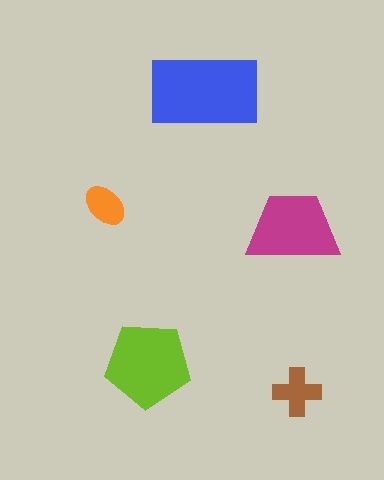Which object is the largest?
The blue rectangle.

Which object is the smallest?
The orange ellipse.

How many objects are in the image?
There are 5 objects in the image.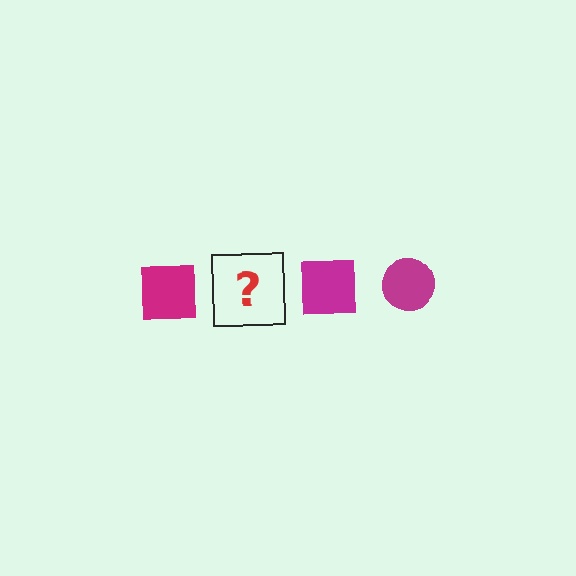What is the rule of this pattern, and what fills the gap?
The rule is that the pattern cycles through square, circle shapes in magenta. The gap should be filled with a magenta circle.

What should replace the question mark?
The question mark should be replaced with a magenta circle.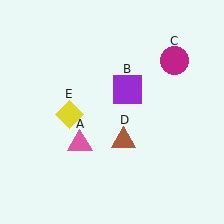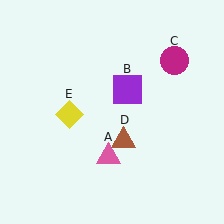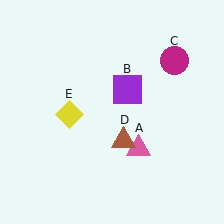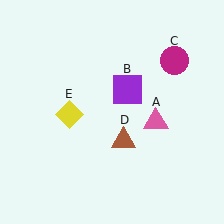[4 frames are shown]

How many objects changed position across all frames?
1 object changed position: pink triangle (object A).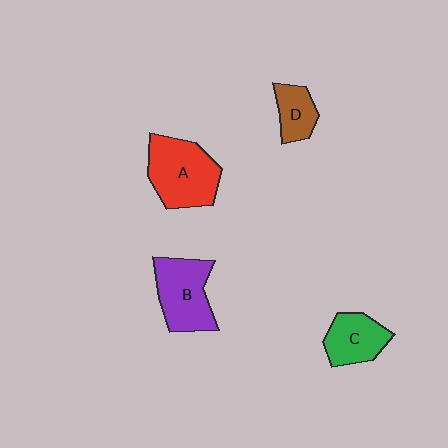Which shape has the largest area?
Shape A (red).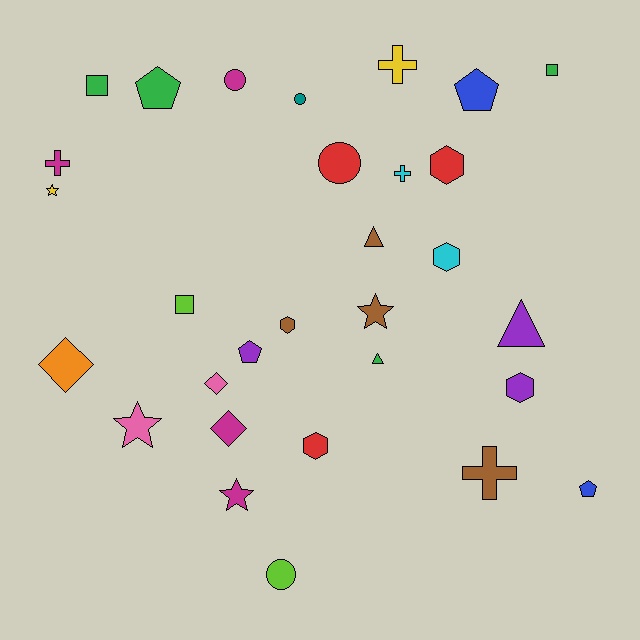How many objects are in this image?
There are 30 objects.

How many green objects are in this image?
There are 4 green objects.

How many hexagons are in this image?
There are 5 hexagons.